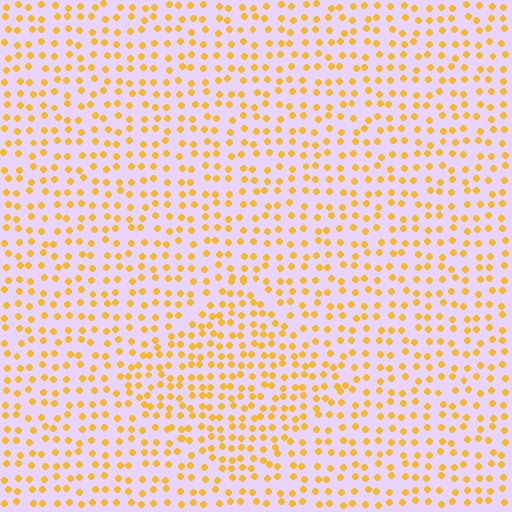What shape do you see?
I see a diamond.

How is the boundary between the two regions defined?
The boundary is defined by a change in element density (approximately 1.5x ratio). All elements are the same color, size, and shape.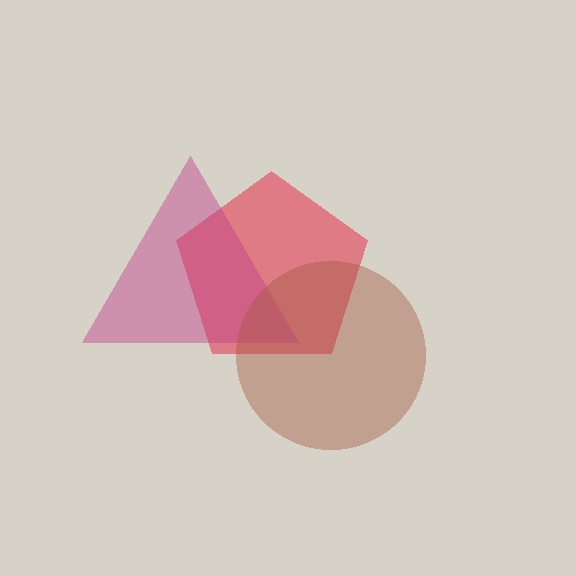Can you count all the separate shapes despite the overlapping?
Yes, there are 3 separate shapes.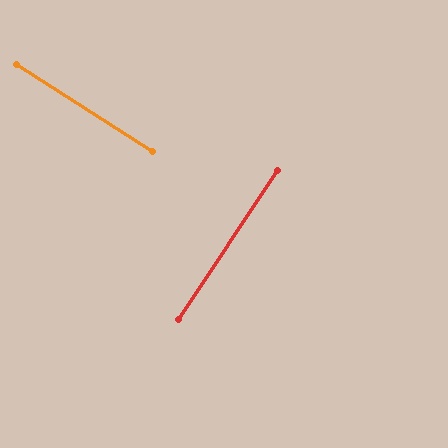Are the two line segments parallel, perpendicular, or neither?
Perpendicular — they meet at approximately 89°.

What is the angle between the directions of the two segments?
Approximately 89 degrees.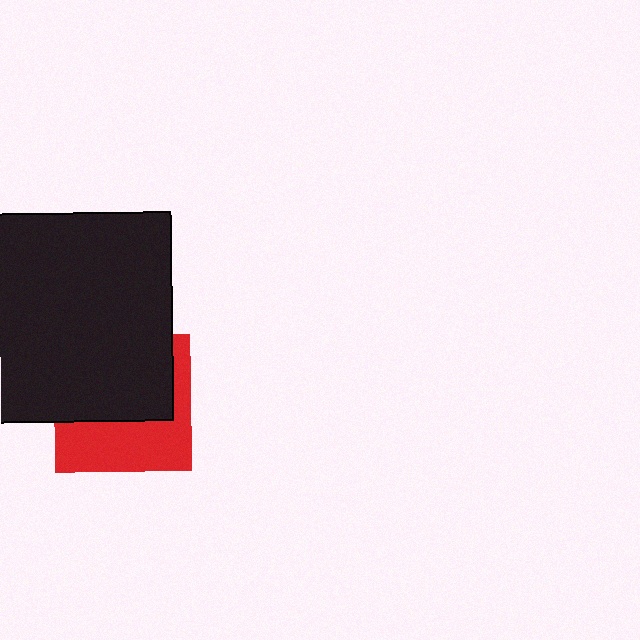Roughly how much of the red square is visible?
A small part of it is visible (roughly 44%).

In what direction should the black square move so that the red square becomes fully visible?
The black square should move up. That is the shortest direction to clear the overlap and leave the red square fully visible.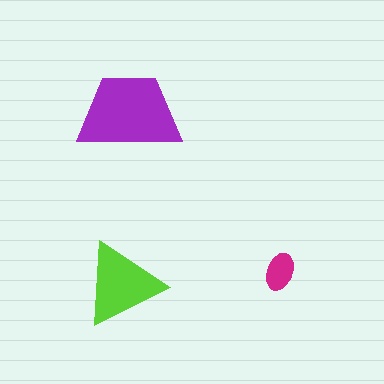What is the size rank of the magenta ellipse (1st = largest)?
3rd.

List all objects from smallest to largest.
The magenta ellipse, the lime triangle, the purple trapezoid.